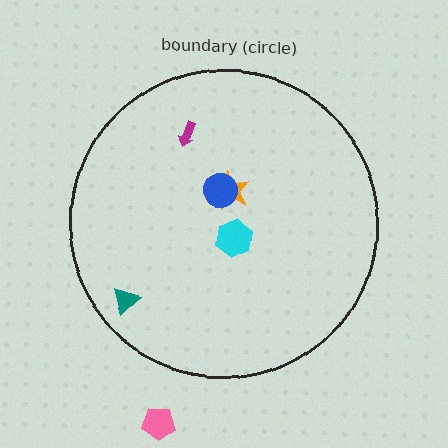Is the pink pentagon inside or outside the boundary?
Outside.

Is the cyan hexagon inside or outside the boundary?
Inside.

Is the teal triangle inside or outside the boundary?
Inside.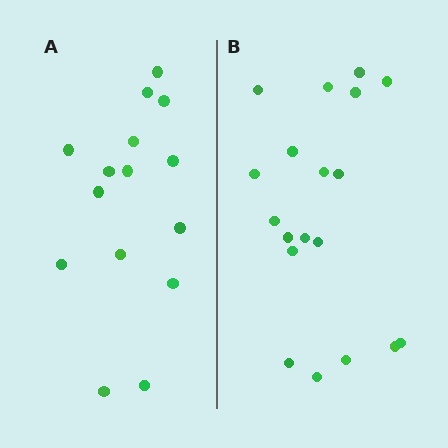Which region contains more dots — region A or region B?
Region B (the right region) has more dots.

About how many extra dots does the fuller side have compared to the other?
Region B has about 4 more dots than region A.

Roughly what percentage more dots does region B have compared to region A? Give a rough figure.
About 25% more.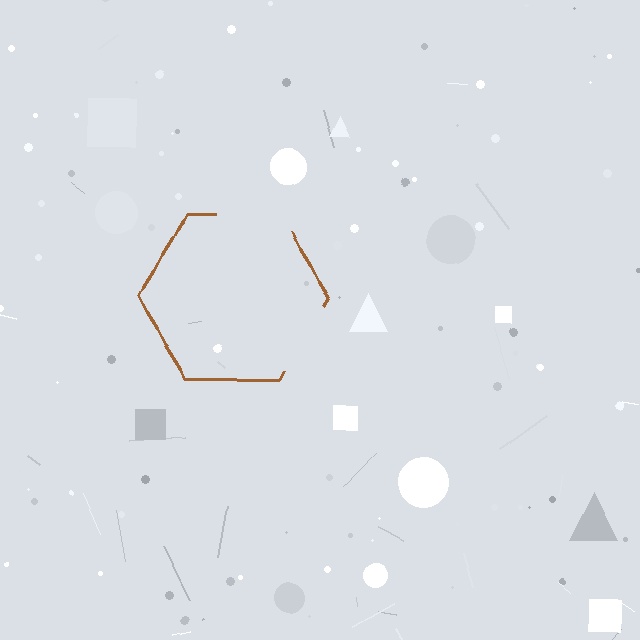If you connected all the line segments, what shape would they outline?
They would outline a hexagon.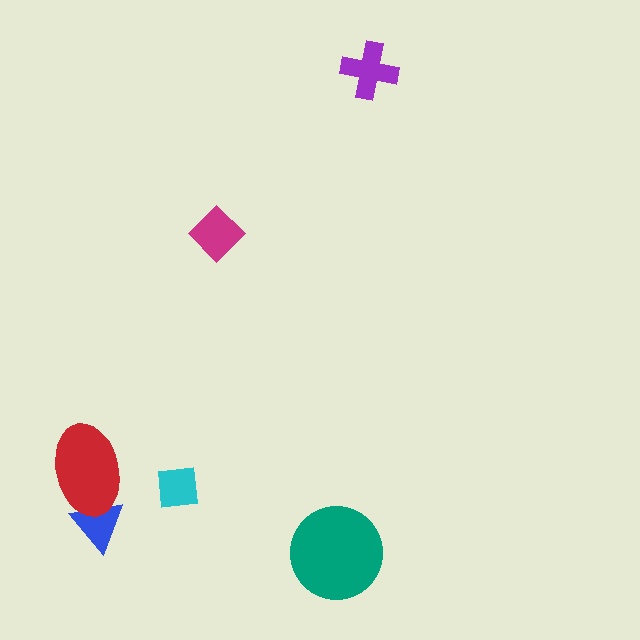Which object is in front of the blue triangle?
The red ellipse is in front of the blue triangle.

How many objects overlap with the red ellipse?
1 object overlaps with the red ellipse.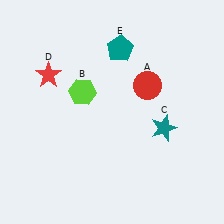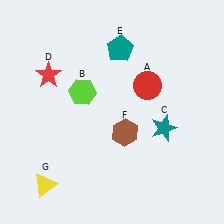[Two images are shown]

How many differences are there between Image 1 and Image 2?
There are 2 differences between the two images.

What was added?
A brown hexagon (F), a yellow triangle (G) were added in Image 2.